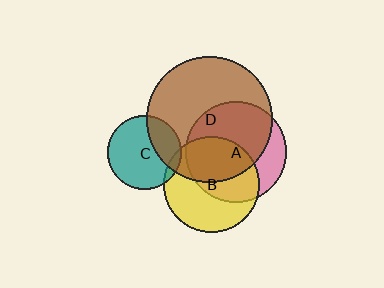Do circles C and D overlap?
Yes.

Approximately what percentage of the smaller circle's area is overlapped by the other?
Approximately 30%.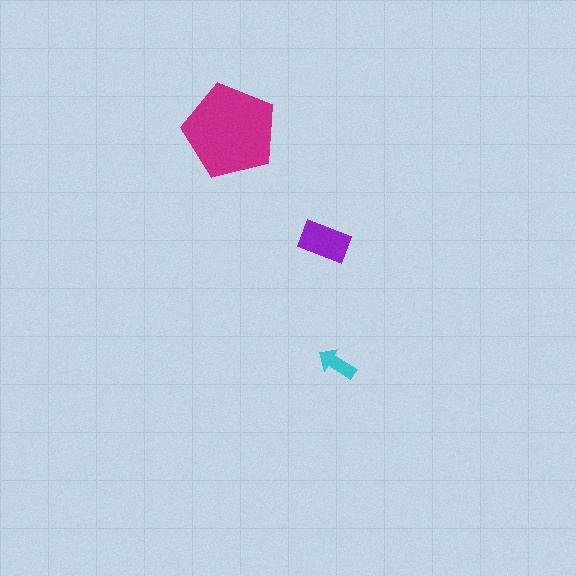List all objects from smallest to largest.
The cyan arrow, the purple rectangle, the magenta pentagon.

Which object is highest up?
The magenta pentagon is topmost.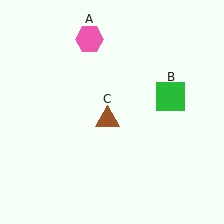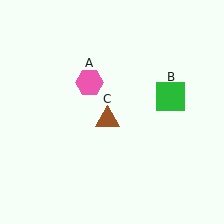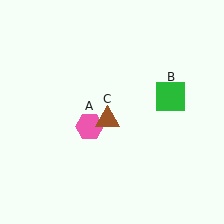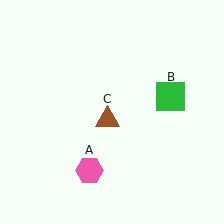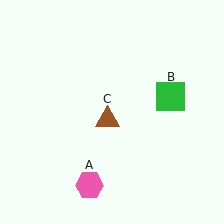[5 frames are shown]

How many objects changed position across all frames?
1 object changed position: pink hexagon (object A).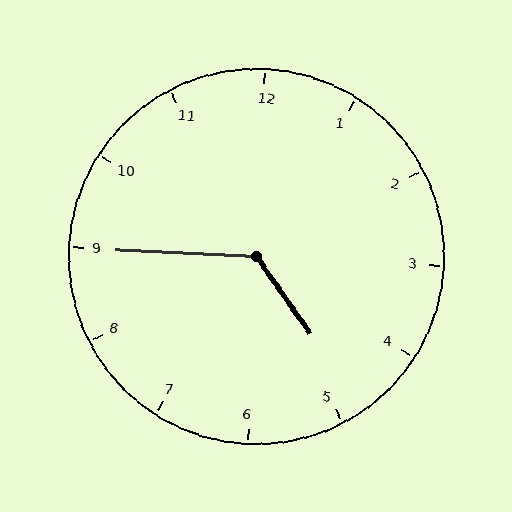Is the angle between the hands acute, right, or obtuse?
It is obtuse.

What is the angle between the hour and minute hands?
Approximately 128 degrees.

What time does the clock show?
4:45.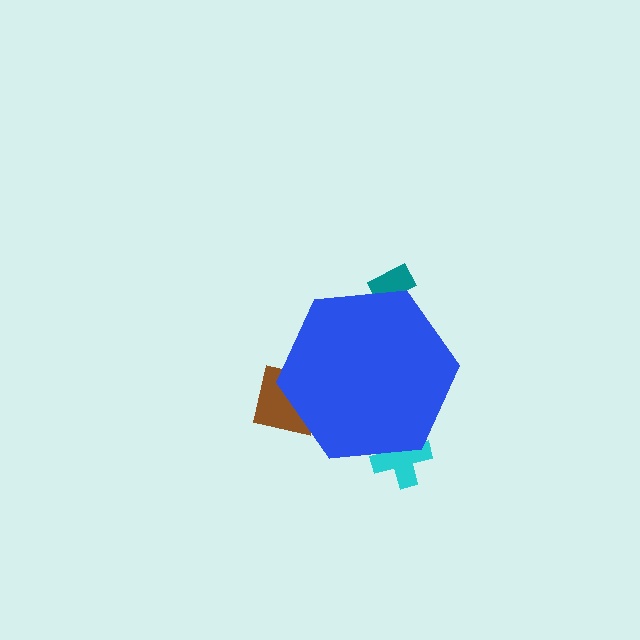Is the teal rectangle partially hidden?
Yes, the teal rectangle is partially hidden behind the blue hexagon.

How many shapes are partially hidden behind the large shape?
3 shapes are partially hidden.